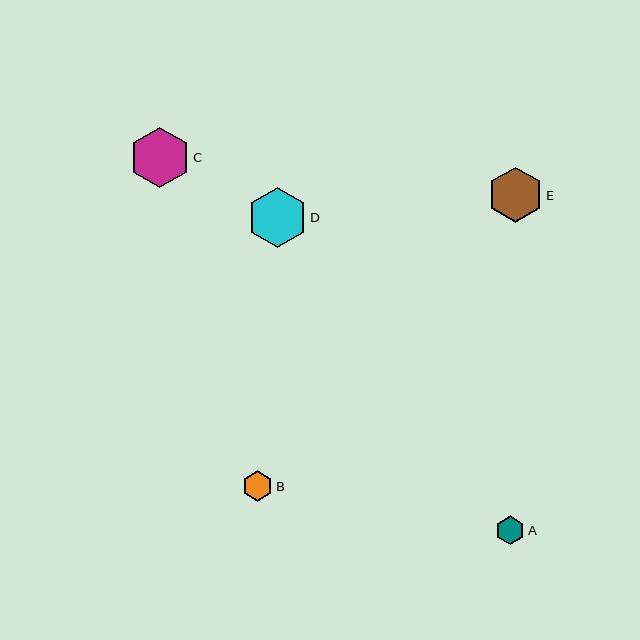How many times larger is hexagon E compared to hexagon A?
Hexagon E is approximately 1.9 times the size of hexagon A.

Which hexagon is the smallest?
Hexagon A is the smallest with a size of approximately 29 pixels.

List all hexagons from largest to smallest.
From largest to smallest: C, D, E, B, A.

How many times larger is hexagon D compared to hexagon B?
Hexagon D is approximately 2.0 times the size of hexagon B.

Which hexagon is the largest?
Hexagon C is the largest with a size of approximately 61 pixels.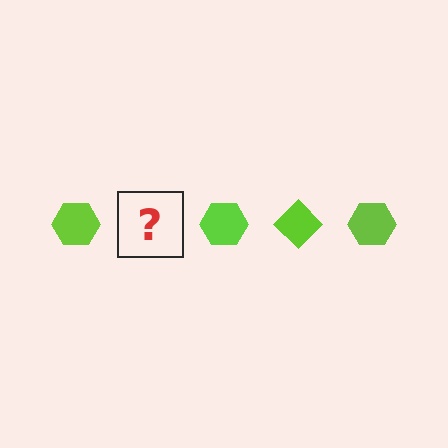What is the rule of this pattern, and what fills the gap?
The rule is that the pattern cycles through hexagon, diamond shapes in lime. The gap should be filled with a lime diamond.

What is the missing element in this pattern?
The missing element is a lime diamond.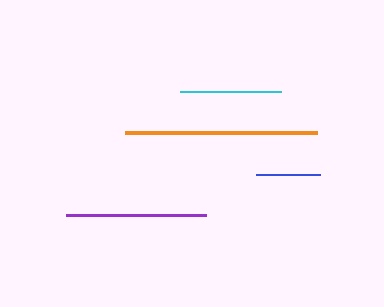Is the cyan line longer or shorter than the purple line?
The purple line is longer than the cyan line.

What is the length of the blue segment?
The blue segment is approximately 64 pixels long.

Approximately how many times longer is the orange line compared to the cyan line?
The orange line is approximately 1.9 times the length of the cyan line.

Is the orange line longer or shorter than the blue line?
The orange line is longer than the blue line.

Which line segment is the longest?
The orange line is the longest at approximately 192 pixels.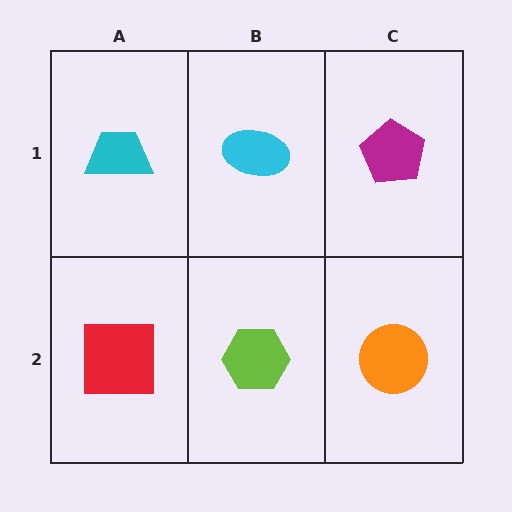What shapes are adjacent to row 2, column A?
A cyan trapezoid (row 1, column A), a lime hexagon (row 2, column B).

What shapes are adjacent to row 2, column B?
A cyan ellipse (row 1, column B), a red square (row 2, column A), an orange circle (row 2, column C).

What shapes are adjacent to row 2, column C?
A magenta pentagon (row 1, column C), a lime hexagon (row 2, column B).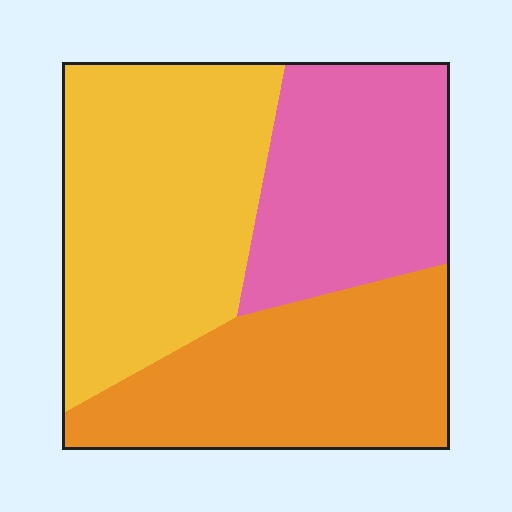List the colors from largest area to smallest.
From largest to smallest: yellow, orange, pink.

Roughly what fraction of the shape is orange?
Orange covers around 35% of the shape.